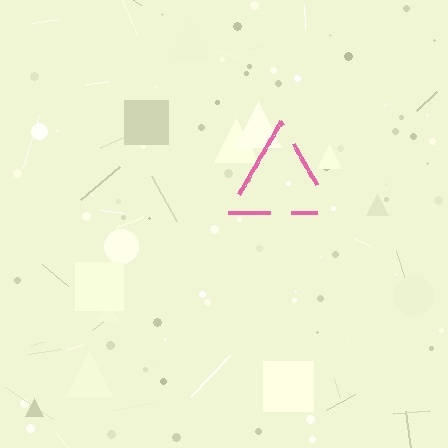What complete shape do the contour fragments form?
The contour fragments form a triangle.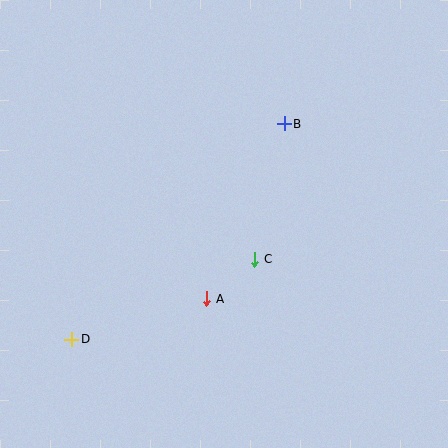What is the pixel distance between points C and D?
The distance between C and D is 200 pixels.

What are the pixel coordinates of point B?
Point B is at (284, 124).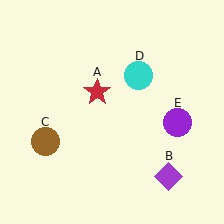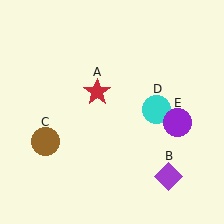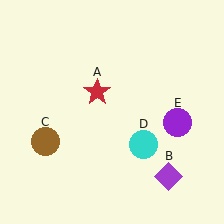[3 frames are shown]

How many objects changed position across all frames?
1 object changed position: cyan circle (object D).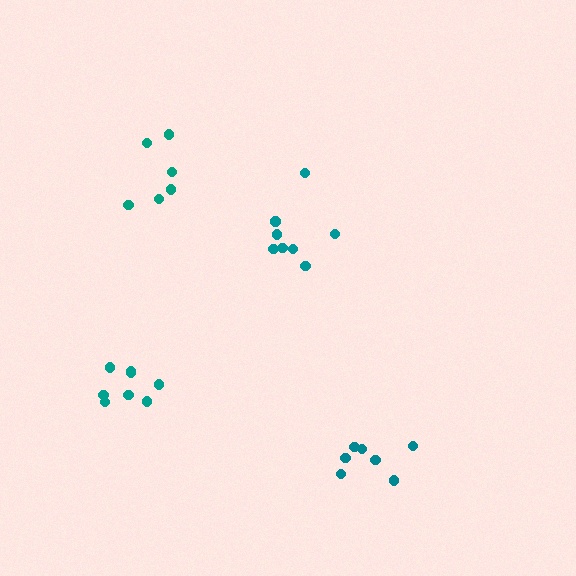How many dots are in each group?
Group 1: 8 dots, Group 2: 8 dots, Group 3: 7 dots, Group 4: 6 dots (29 total).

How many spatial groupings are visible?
There are 4 spatial groupings.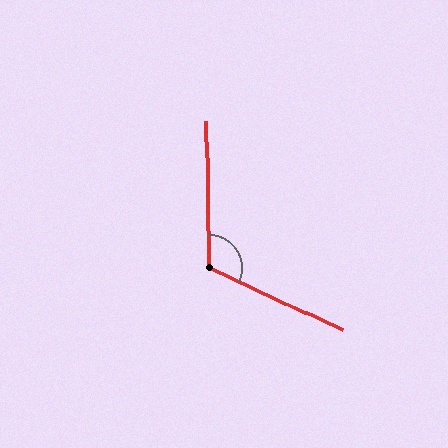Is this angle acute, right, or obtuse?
It is obtuse.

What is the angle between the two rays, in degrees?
Approximately 116 degrees.